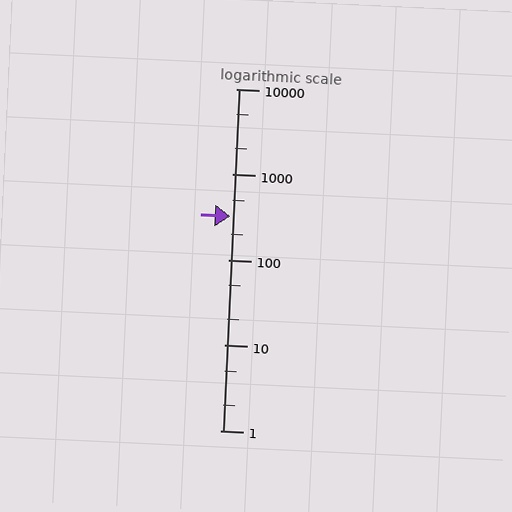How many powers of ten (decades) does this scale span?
The scale spans 4 decades, from 1 to 10000.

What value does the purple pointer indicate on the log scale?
The pointer indicates approximately 320.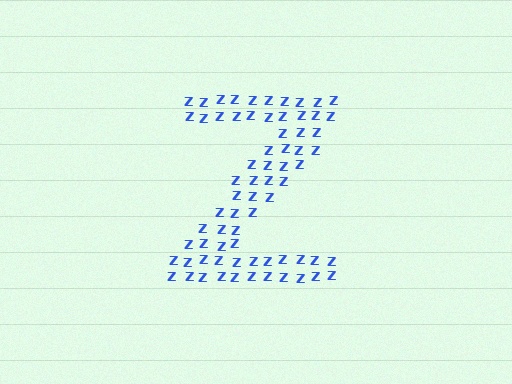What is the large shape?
The large shape is the letter Z.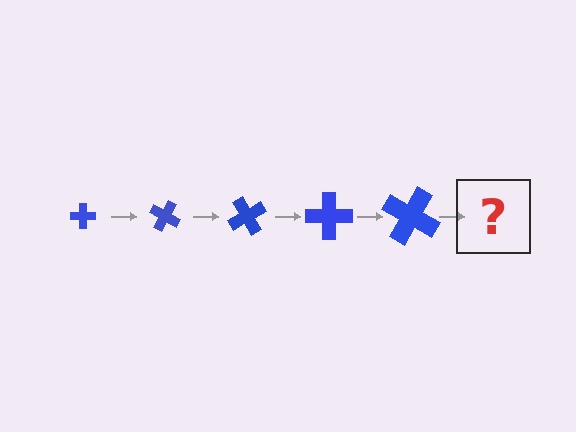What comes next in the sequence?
The next element should be a cross, larger than the previous one and rotated 150 degrees from the start.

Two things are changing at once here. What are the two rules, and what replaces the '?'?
The two rules are that the cross grows larger each step and it rotates 30 degrees each step. The '?' should be a cross, larger than the previous one and rotated 150 degrees from the start.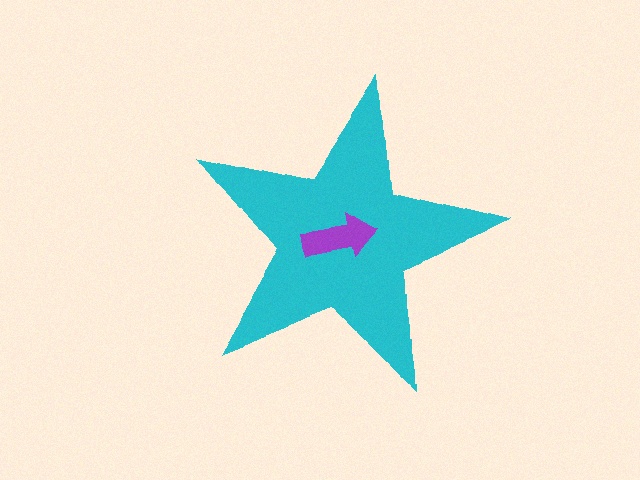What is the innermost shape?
The purple arrow.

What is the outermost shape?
The cyan star.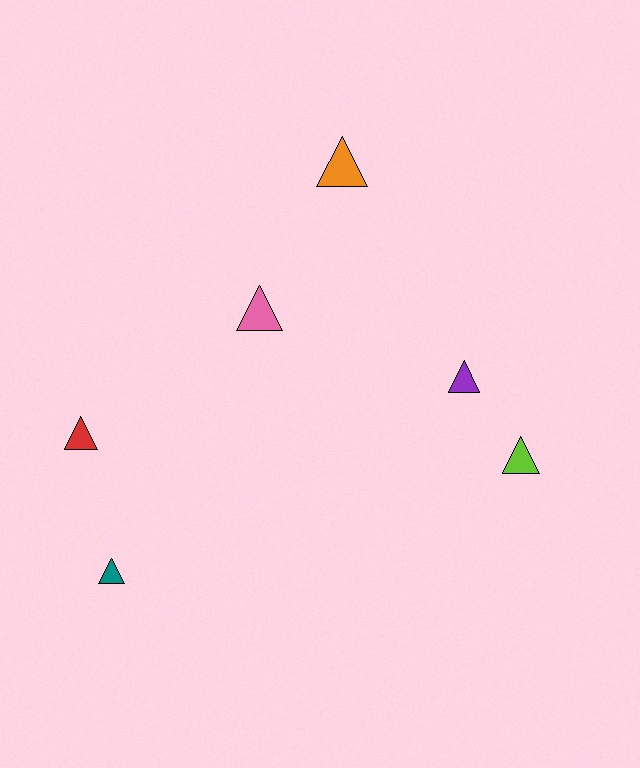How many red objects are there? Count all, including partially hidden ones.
There is 1 red object.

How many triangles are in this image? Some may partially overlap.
There are 6 triangles.